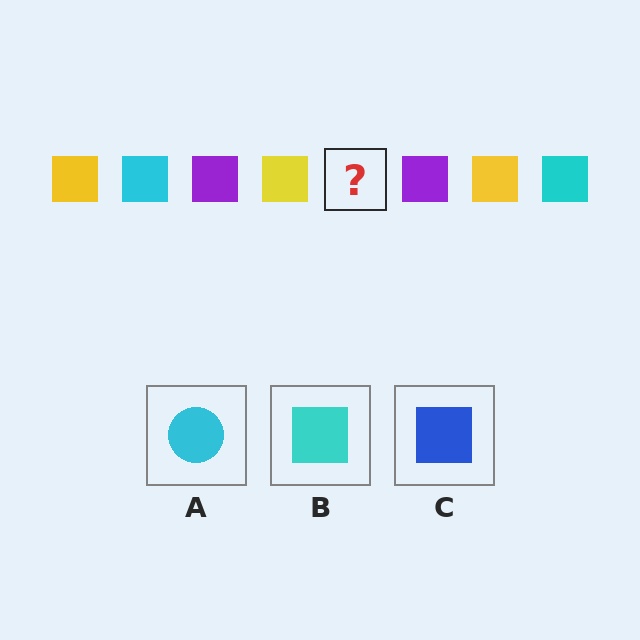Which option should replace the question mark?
Option B.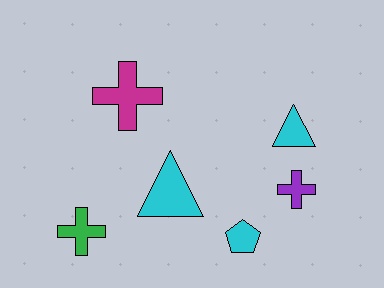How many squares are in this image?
There are no squares.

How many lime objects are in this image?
There are no lime objects.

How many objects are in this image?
There are 6 objects.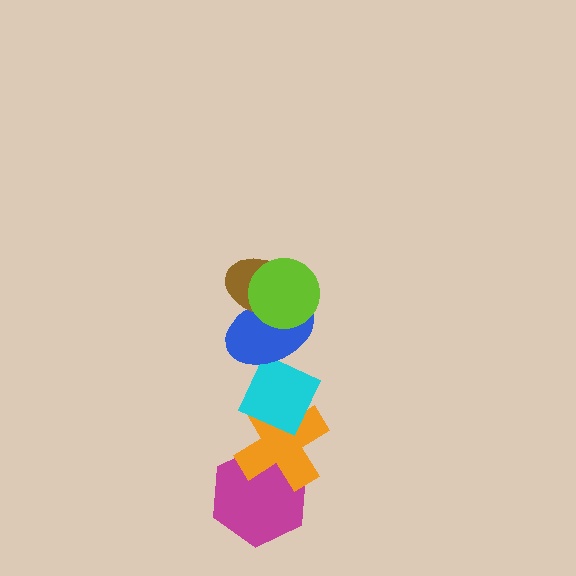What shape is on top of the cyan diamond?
The blue ellipse is on top of the cyan diamond.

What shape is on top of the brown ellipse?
The lime circle is on top of the brown ellipse.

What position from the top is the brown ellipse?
The brown ellipse is 2nd from the top.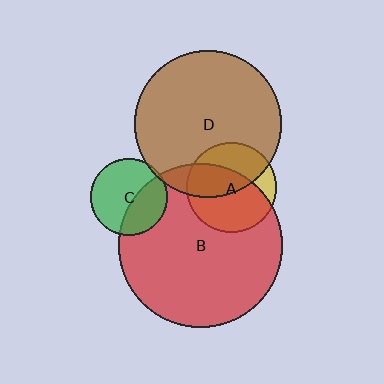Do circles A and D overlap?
Yes.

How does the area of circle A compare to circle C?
Approximately 1.4 times.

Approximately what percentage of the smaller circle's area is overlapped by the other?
Approximately 50%.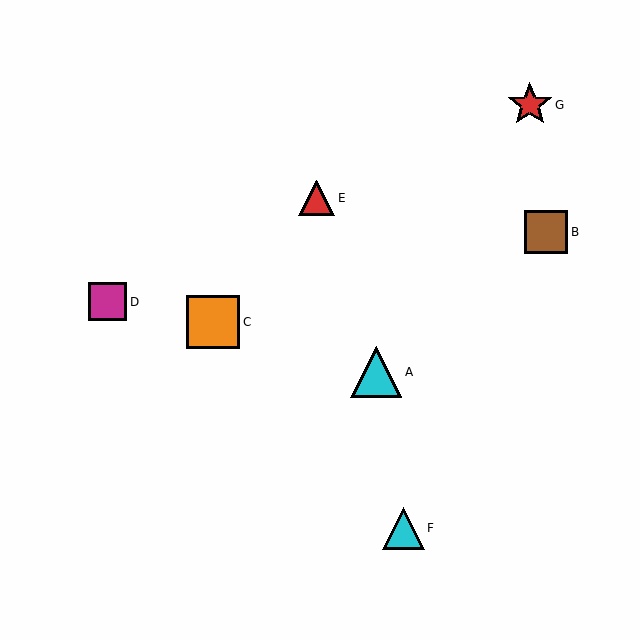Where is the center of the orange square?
The center of the orange square is at (213, 322).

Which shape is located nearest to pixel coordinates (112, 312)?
The magenta square (labeled D) at (108, 302) is nearest to that location.